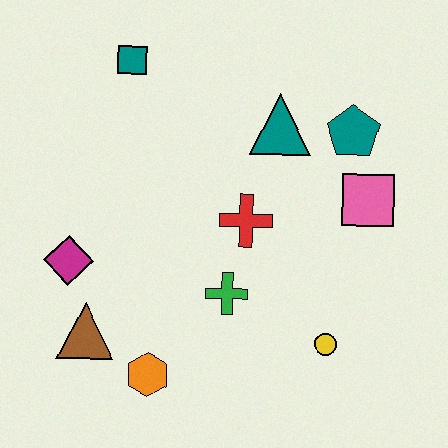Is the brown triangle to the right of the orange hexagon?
No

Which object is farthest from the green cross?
The teal square is farthest from the green cross.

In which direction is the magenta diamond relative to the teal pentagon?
The magenta diamond is to the left of the teal pentagon.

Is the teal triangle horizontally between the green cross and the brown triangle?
No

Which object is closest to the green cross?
The red cross is closest to the green cross.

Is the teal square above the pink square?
Yes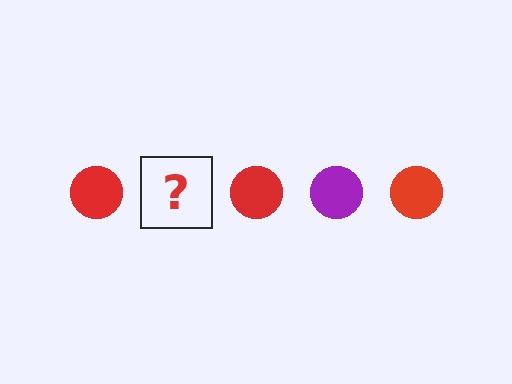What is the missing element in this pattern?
The missing element is a purple circle.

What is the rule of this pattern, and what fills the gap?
The rule is that the pattern cycles through red, purple circles. The gap should be filled with a purple circle.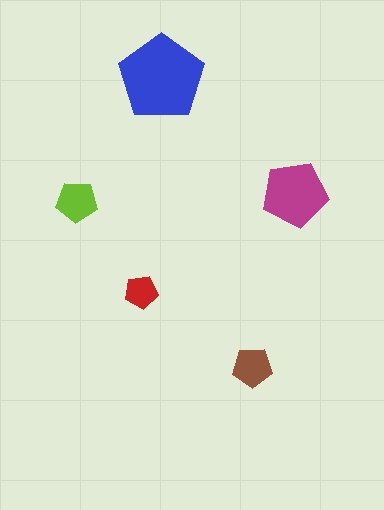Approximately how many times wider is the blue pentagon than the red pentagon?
About 2.5 times wider.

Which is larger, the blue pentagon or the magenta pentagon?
The blue one.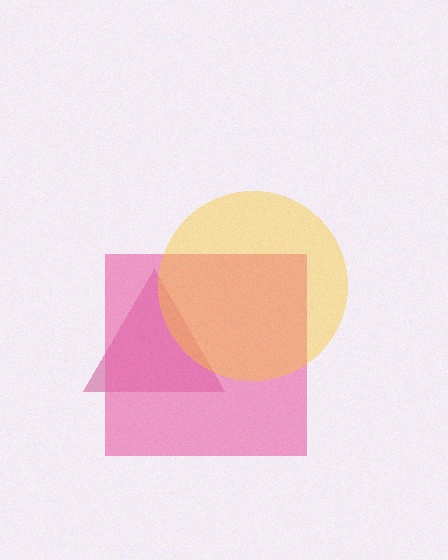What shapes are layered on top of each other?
The layered shapes are: a magenta triangle, a pink square, a yellow circle.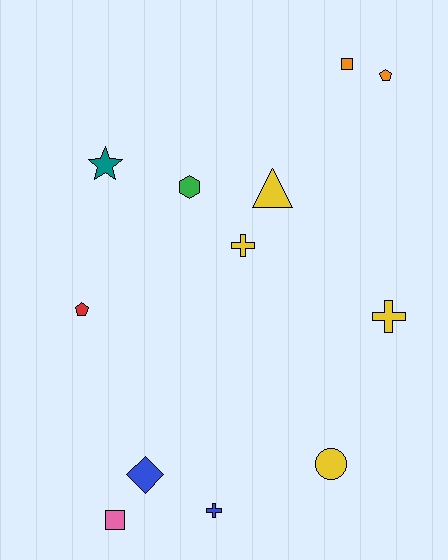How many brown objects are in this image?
There are no brown objects.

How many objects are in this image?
There are 12 objects.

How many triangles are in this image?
There is 1 triangle.